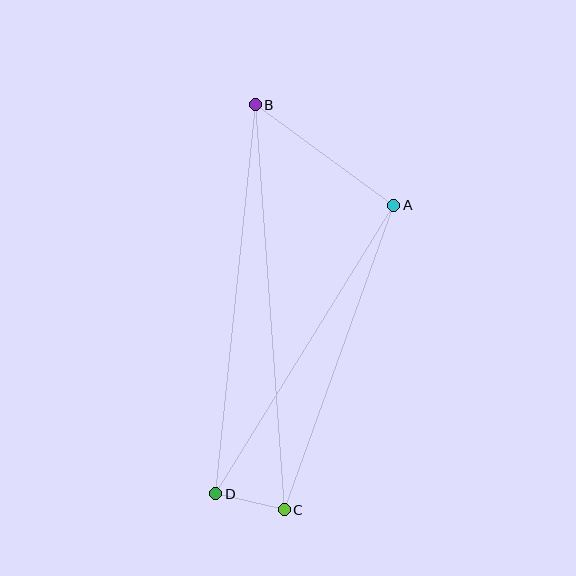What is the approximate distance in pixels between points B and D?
The distance between B and D is approximately 391 pixels.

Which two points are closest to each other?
Points C and D are closest to each other.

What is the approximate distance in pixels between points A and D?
The distance between A and D is approximately 339 pixels.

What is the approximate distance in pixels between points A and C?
The distance between A and C is approximately 323 pixels.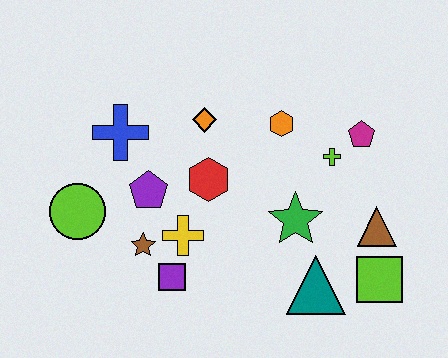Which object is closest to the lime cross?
The magenta pentagon is closest to the lime cross.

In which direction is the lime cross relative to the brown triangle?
The lime cross is above the brown triangle.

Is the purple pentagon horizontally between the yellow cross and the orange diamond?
No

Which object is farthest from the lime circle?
The lime square is farthest from the lime circle.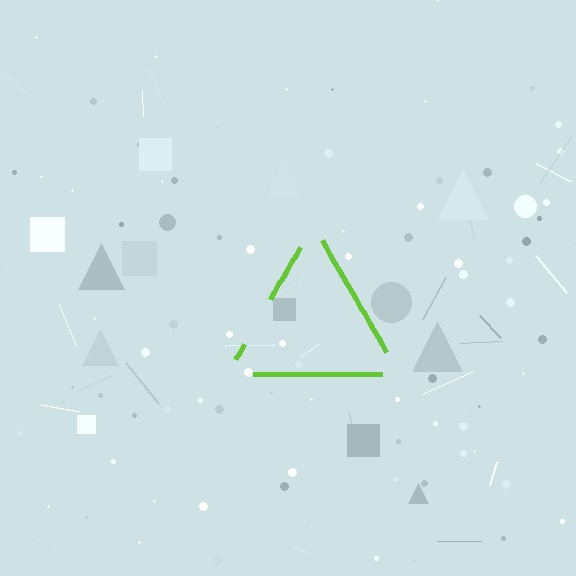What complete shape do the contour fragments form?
The contour fragments form a triangle.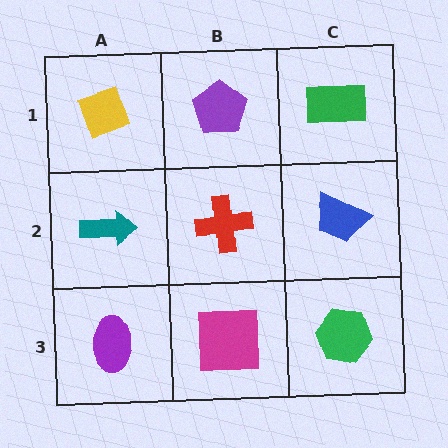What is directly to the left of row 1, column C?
A purple pentagon.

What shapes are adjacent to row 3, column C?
A blue trapezoid (row 2, column C), a magenta square (row 3, column B).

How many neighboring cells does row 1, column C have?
2.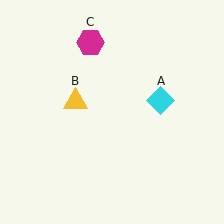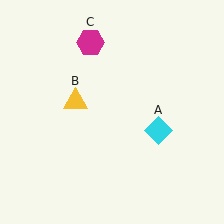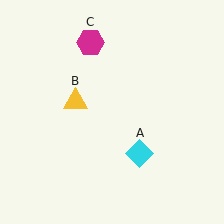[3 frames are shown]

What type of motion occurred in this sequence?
The cyan diamond (object A) rotated clockwise around the center of the scene.